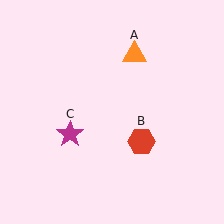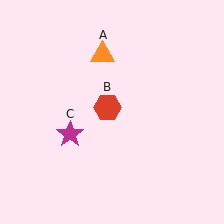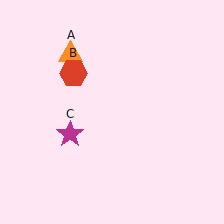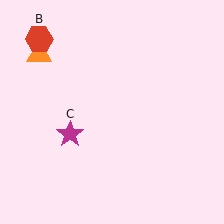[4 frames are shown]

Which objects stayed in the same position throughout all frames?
Magenta star (object C) remained stationary.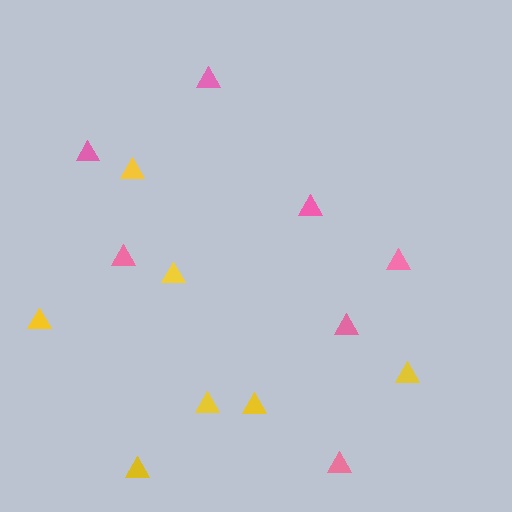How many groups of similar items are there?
There are 2 groups: one group of yellow triangles (7) and one group of pink triangles (7).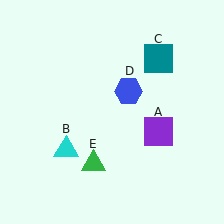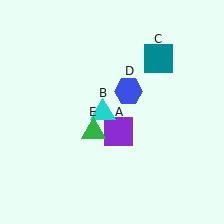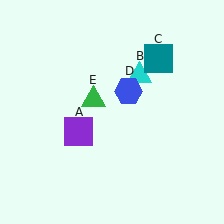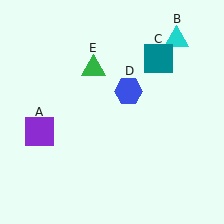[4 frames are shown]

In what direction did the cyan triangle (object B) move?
The cyan triangle (object B) moved up and to the right.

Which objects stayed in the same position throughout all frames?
Teal square (object C) and blue hexagon (object D) remained stationary.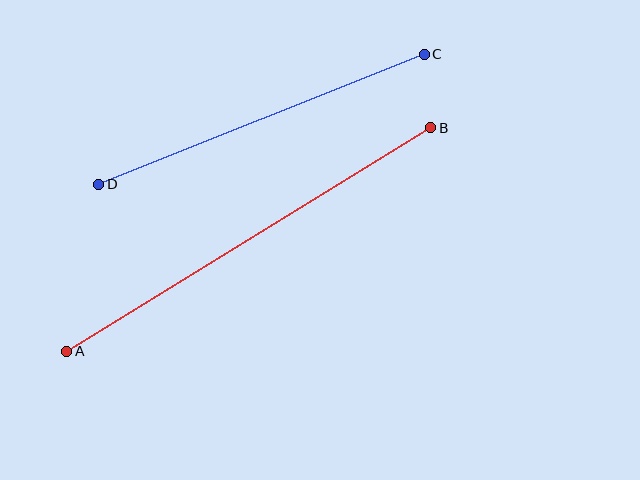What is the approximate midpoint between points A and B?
The midpoint is at approximately (249, 240) pixels.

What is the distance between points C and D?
The distance is approximately 350 pixels.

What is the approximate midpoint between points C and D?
The midpoint is at approximately (261, 119) pixels.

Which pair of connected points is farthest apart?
Points A and B are farthest apart.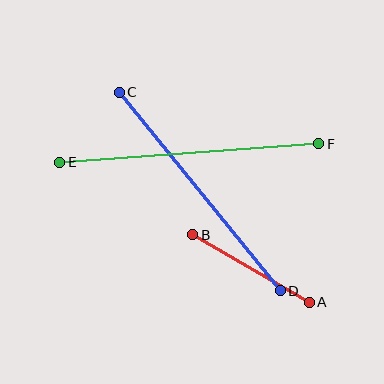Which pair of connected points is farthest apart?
Points E and F are farthest apart.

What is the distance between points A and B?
The distance is approximately 135 pixels.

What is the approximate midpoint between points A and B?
The midpoint is at approximately (251, 268) pixels.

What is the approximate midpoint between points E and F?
The midpoint is at approximately (189, 153) pixels.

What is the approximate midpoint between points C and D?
The midpoint is at approximately (200, 191) pixels.